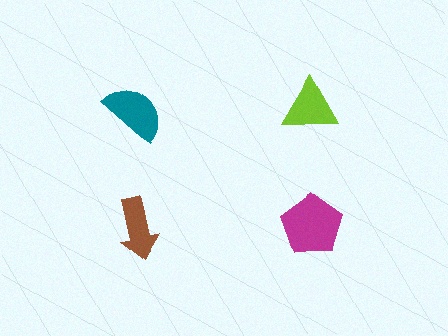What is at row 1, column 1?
A teal semicircle.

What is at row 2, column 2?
A magenta pentagon.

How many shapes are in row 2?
2 shapes.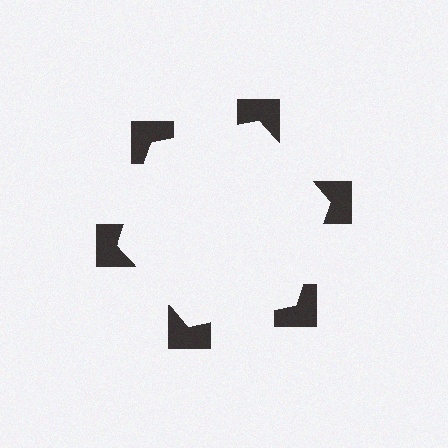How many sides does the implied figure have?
6 sides.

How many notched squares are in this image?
There are 6 — one at each vertex of the illusory hexagon.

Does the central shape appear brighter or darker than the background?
It typically appears slightly brighter than the background, even though no actual brightness change is drawn.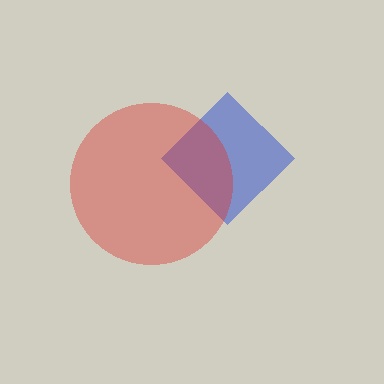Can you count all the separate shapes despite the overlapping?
Yes, there are 2 separate shapes.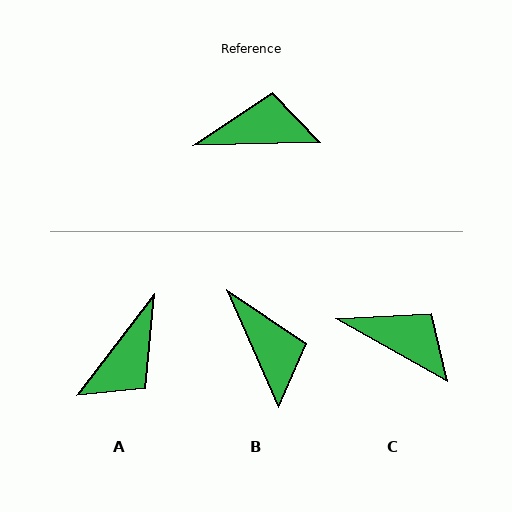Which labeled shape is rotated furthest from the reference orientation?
A, about 129 degrees away.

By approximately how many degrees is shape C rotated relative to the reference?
Approximately 31 degrees clockwise.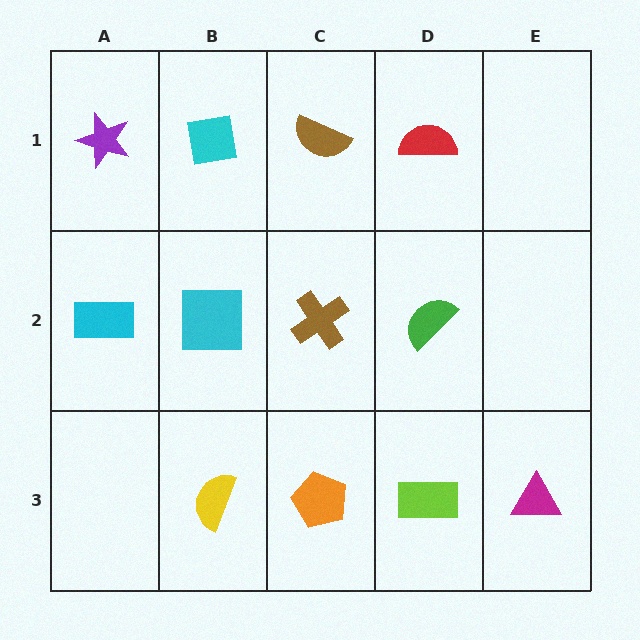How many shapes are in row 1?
4 shapes.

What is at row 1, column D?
A red semicircle.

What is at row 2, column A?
A cyan rectangle.